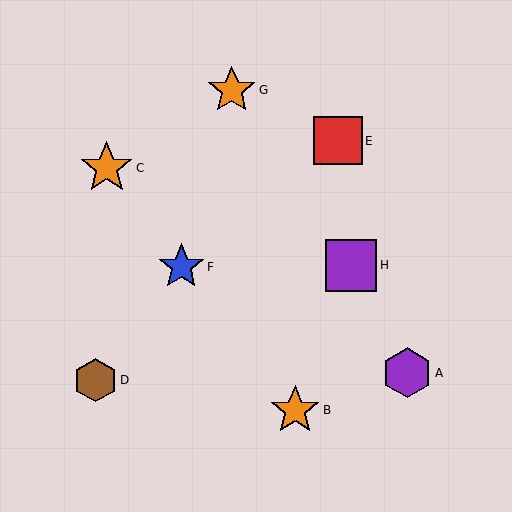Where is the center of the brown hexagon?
The center of the brown hexagon is at (95, 380).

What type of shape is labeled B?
Shape B is an orange star.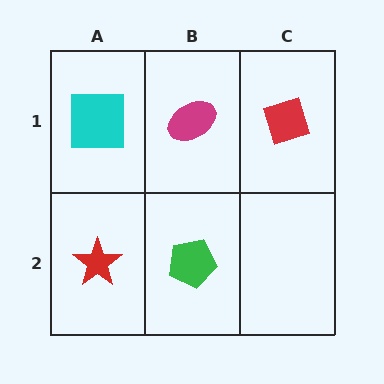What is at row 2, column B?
A green pentagon.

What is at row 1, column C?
A red diamond.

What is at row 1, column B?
A magenta ellipse.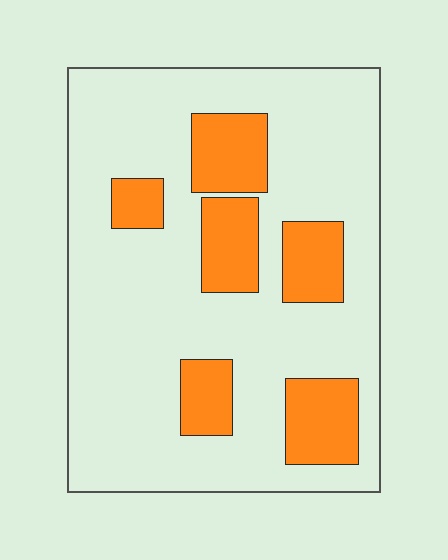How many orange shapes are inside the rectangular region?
6.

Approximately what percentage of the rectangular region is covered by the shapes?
Approximately 20%.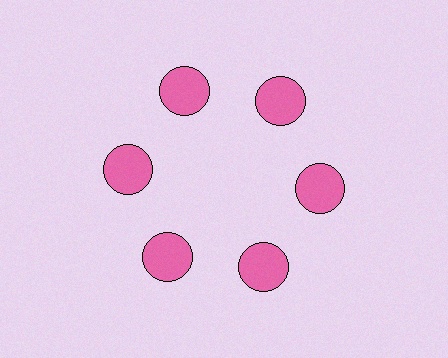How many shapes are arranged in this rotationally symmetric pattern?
There are 6 shapes, arranged in 6 groups of 1.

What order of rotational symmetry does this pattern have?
This pattern has 6-fold rotational symmetry.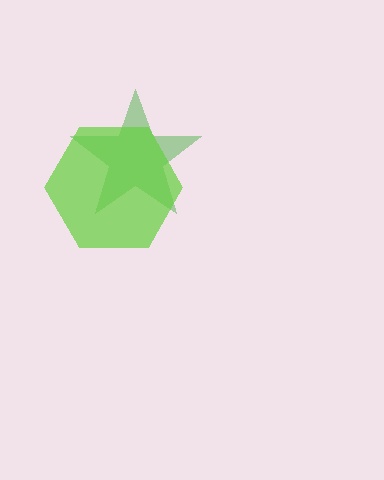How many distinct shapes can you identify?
There are 2 distinct shapes: a green star, a lime hexagon.